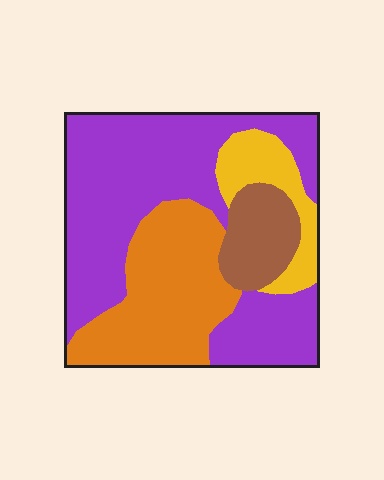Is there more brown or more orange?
Orange.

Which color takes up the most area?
Purple, at roughly 50%.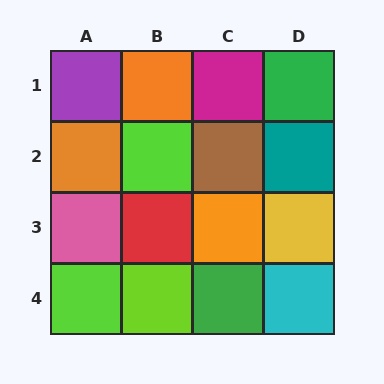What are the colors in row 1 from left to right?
Purple, orange, magenta, green.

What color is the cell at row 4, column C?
Green.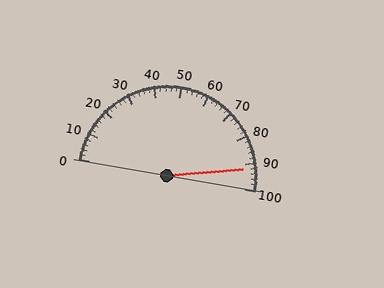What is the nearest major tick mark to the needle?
The nearest major tick mark is 90.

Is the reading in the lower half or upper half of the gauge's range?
The reading is in the upper half of the range (0 to 100).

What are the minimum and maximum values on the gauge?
The gauge ranges from 0 to 100.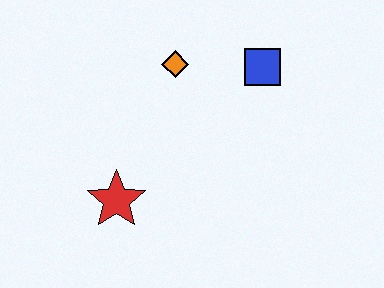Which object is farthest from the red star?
The blue square is farthest from the red star.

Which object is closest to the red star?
The orange diamond is closest to the red star.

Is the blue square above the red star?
Yes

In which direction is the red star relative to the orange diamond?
The red star is below the orange diamond.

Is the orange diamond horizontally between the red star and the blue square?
Yes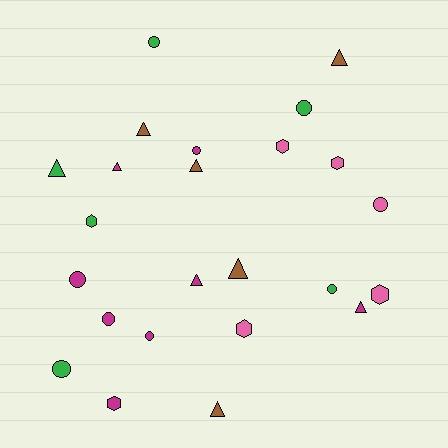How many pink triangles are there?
There are no pink triangles.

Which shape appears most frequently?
Circle, with 9 objects.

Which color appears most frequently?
Magenta, with 8 objects.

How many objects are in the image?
There are 24 objects.